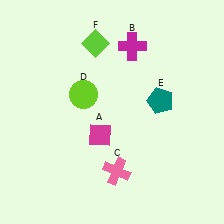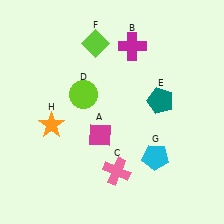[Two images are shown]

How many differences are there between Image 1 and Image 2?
There are 2 differences between the two images.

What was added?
A cyan pentagon (G), an orange star (H) were added in Image 2.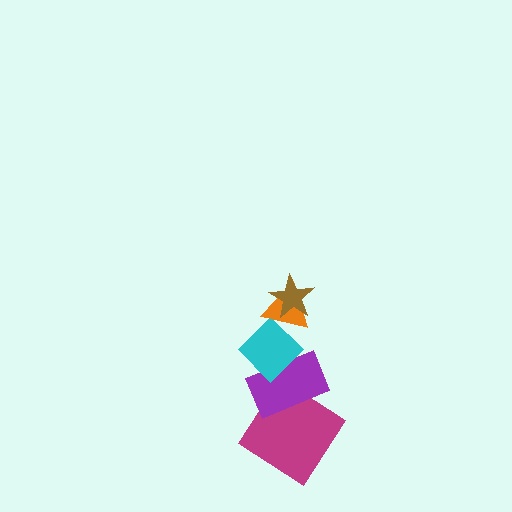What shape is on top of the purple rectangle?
The cyan diamond is on top of the purple rectangle.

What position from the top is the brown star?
The brown star is 1st from the top.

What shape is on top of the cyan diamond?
The orange triangle is on top of the cyan diamond.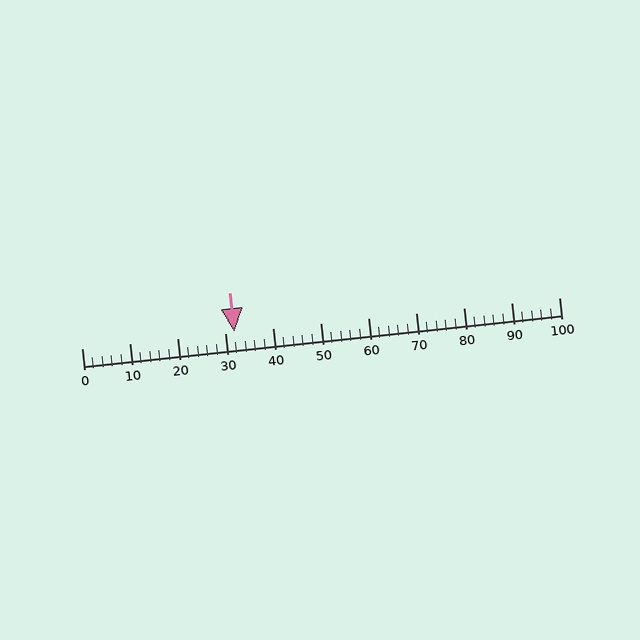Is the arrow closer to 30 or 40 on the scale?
The arrow is closer to 30.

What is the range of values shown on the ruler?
The ruler shows values from 0 to 100.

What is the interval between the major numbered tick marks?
The major tick marks are spaced 10 units apart.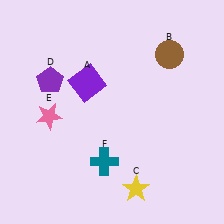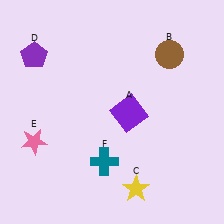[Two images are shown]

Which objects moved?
The objects that moved are: the purple square (A), the purple pentagon (D), the pink star (E).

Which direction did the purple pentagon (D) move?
The purple pentagon (D) moved up.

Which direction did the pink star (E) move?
The pink star (E) moved down.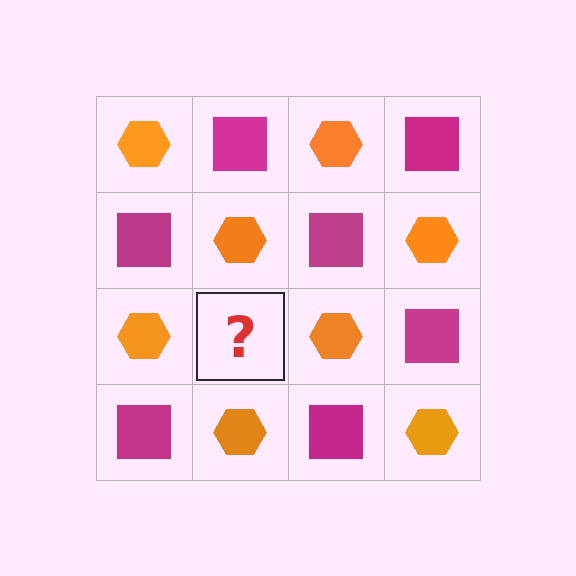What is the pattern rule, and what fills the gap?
The rule is that it alternates orange hexagon and magenta square in a checkerboard pattern. The gap should be filled with a magenta square.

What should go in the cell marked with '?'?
The missing cell should contain a magenta square.